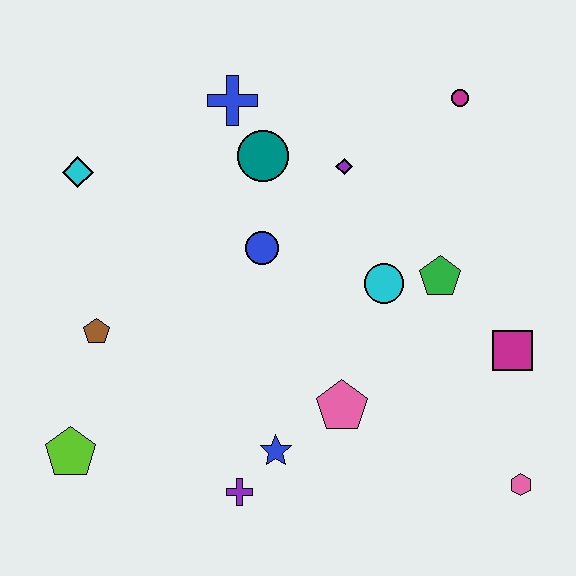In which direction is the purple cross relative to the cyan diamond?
The purple cross is below the cyan diamond.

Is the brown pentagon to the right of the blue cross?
No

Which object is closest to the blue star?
The purple cross is closest to the blue star.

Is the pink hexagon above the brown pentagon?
No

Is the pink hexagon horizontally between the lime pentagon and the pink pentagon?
No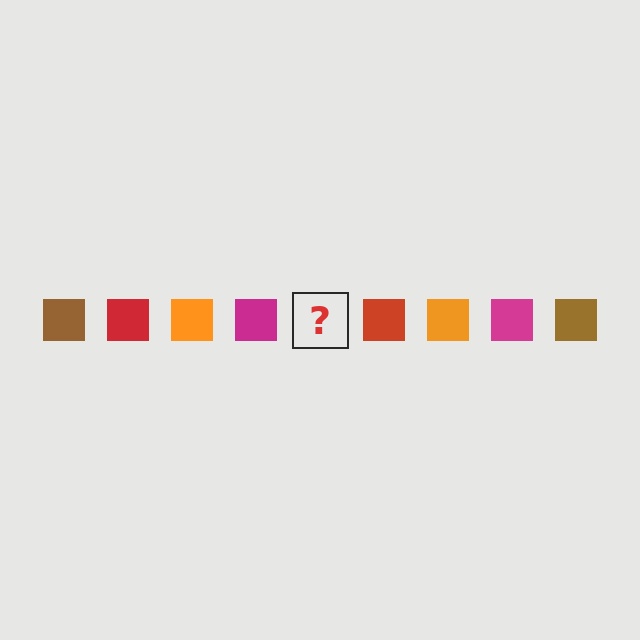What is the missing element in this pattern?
The missing element is a brown square.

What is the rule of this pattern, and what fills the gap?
The rule is that the pattern cycles through brown, red, orange, magenta squares. The gap should be filled with a brown square.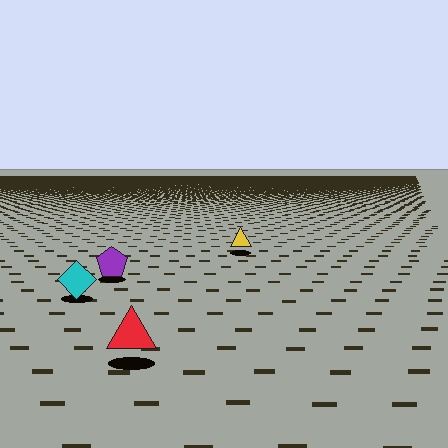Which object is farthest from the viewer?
The yellow triangle is farthest from the viewer. It appears smaller and the ground texture around it is denser.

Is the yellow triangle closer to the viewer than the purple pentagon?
No. The purple pentagon is closer — you can tell from the texture gradient: the ground texture is coarser near it.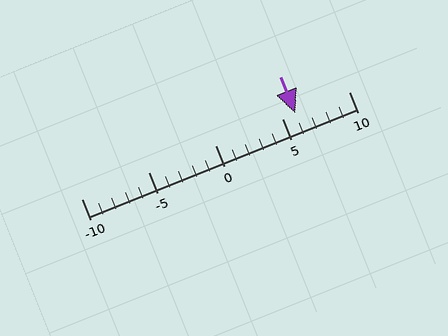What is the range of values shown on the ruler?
The ruler shows values from -10 to 10.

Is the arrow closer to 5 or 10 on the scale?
The arrow is closer to 5.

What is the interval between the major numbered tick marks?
The major tick marks are spaced 5 units apart.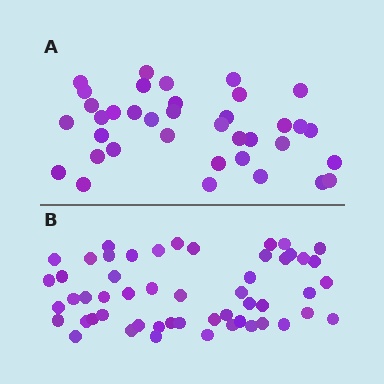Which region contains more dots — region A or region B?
Region B (the bottom region) has more dots.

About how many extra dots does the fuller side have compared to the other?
Region B has approximately 15 more dots than region A.